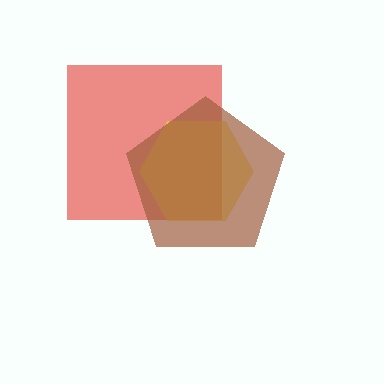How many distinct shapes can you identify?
There are 3 distinct shapes: a red square, a yellow hexagon, a brown pentagon.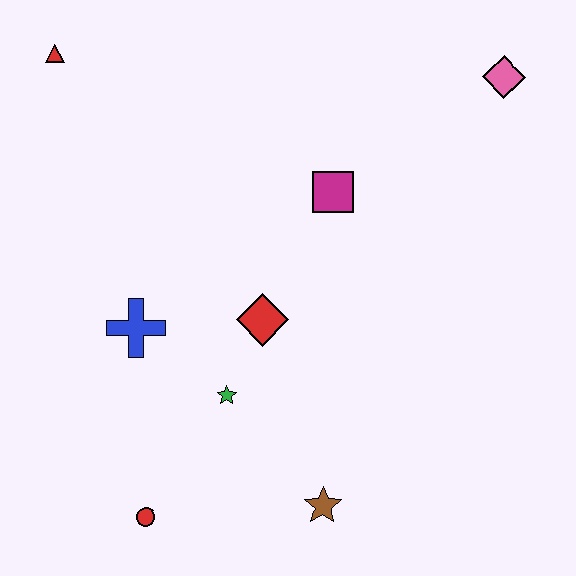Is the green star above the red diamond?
No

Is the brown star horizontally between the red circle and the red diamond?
No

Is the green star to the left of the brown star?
Yes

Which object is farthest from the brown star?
The red triangle is farthest from the brown star.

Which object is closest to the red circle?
The green star is closest to the red circle.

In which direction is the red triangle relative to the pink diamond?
The red triangle is to the left of the pink diamond.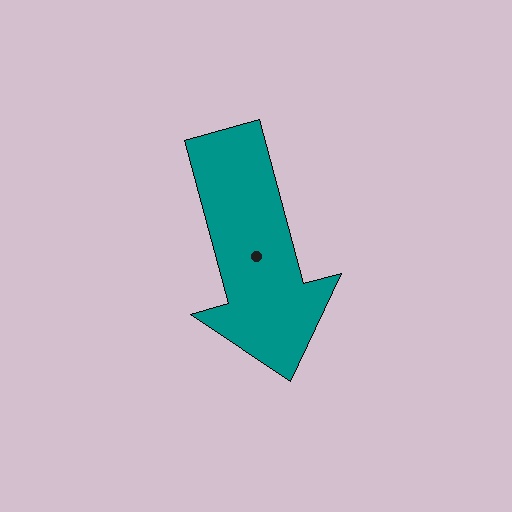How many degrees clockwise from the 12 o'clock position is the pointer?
Approximately 165 degrees.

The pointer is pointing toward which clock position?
Roughly 5 o'clock.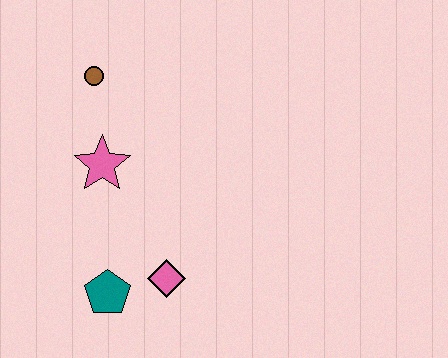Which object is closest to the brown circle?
The pink star is closest to the brown circle.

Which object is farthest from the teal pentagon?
The brown circle is farthest from the teal pentagon.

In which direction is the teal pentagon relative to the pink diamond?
The teal pentagon is to the left of the pink diamond.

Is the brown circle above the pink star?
Yes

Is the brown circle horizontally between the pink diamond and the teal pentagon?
No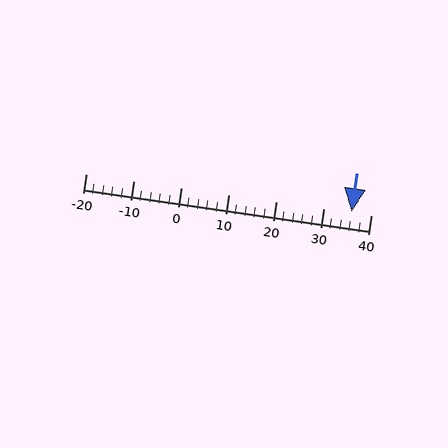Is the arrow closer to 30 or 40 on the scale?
The arrow is closer to 40.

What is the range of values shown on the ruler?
The ruler shows values from -20 to 40.